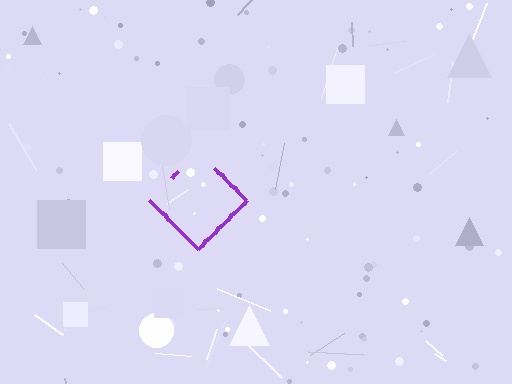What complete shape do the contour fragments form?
The contour fragments form a diamond.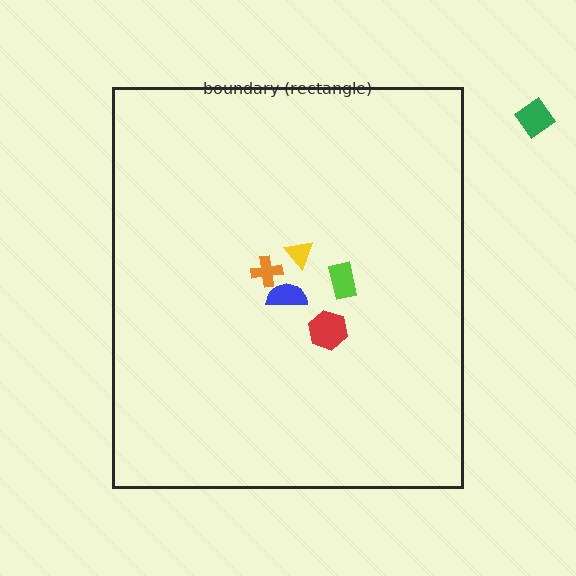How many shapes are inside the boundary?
5 inside, 1 outside.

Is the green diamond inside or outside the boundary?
Outside.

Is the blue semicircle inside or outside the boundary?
Inside.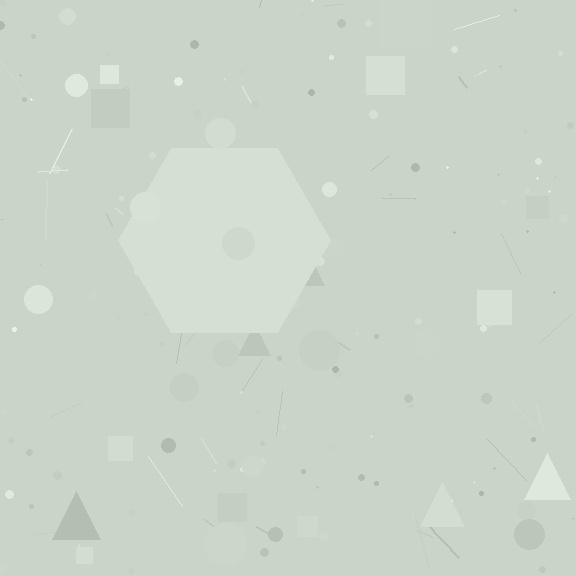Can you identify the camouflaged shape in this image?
The camouflaged shape is a hexagon.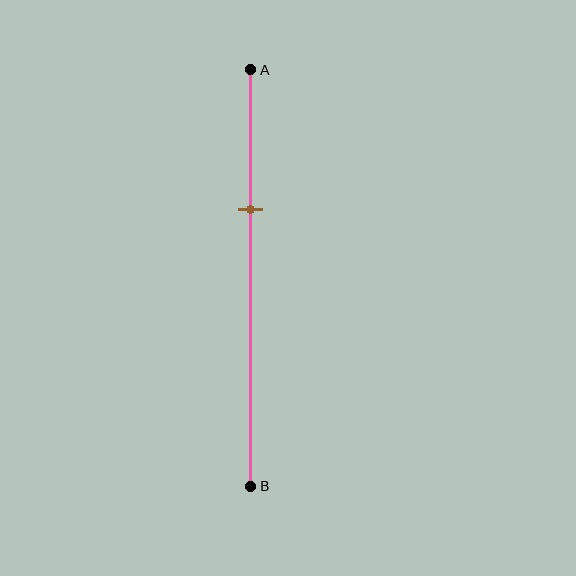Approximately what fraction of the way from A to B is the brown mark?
The brown mark is approximately 35% of the way from A to B.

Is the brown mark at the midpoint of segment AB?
No, the mark is at about 35% from A, not at the 50% midpoint.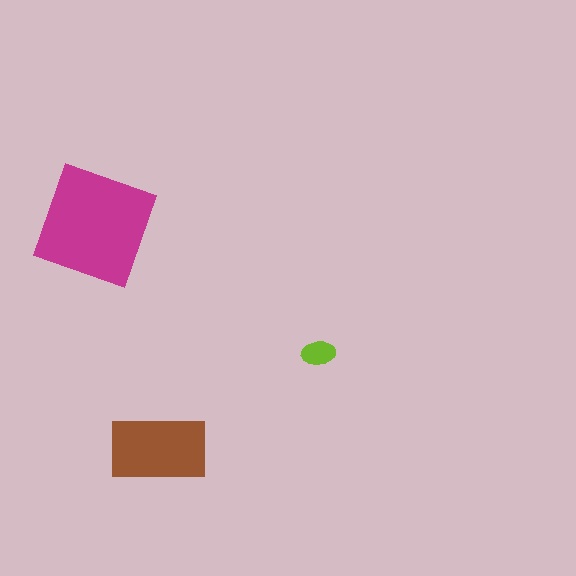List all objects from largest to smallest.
The magenta square, the brown rectangle, the lime ellipse.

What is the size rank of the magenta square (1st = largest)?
1st.